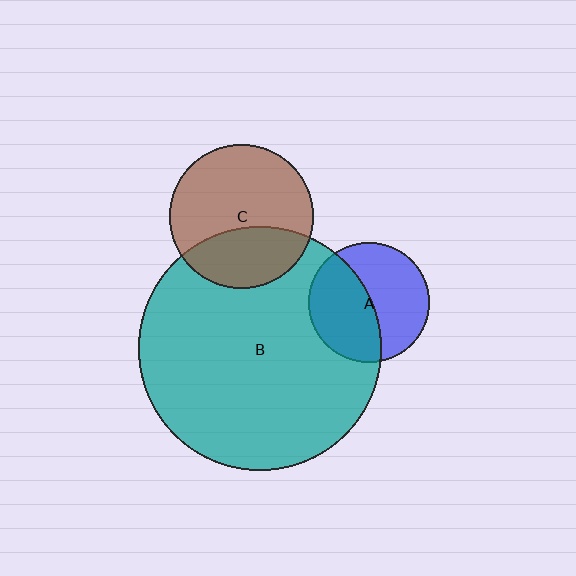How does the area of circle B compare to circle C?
Approximately 2.8 times.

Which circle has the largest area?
Circle B (teal).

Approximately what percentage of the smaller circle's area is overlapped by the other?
Approximately 50%.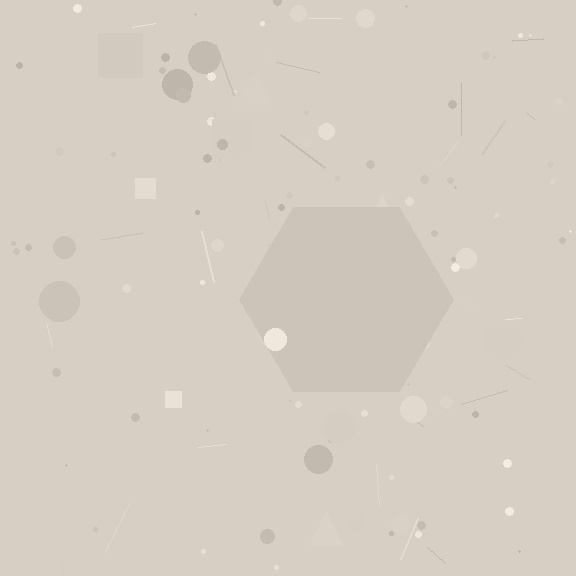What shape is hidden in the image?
A hexagon is hidden in the image.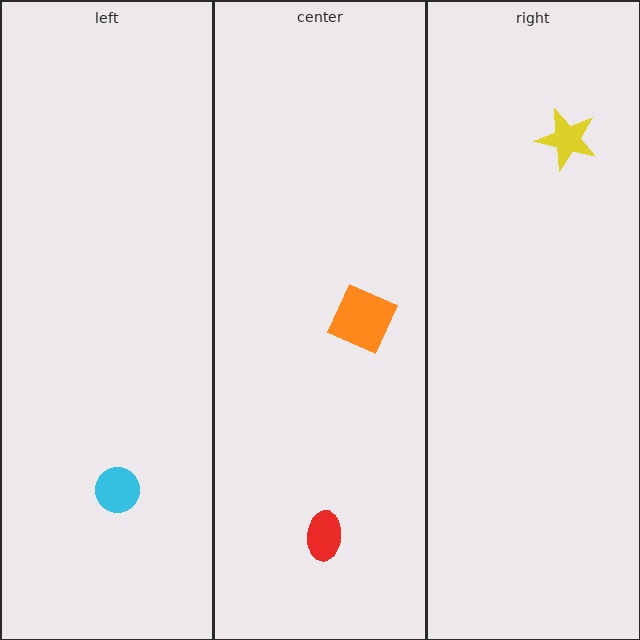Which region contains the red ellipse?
The center region.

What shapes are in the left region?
The cyan circle.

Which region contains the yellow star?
The right region.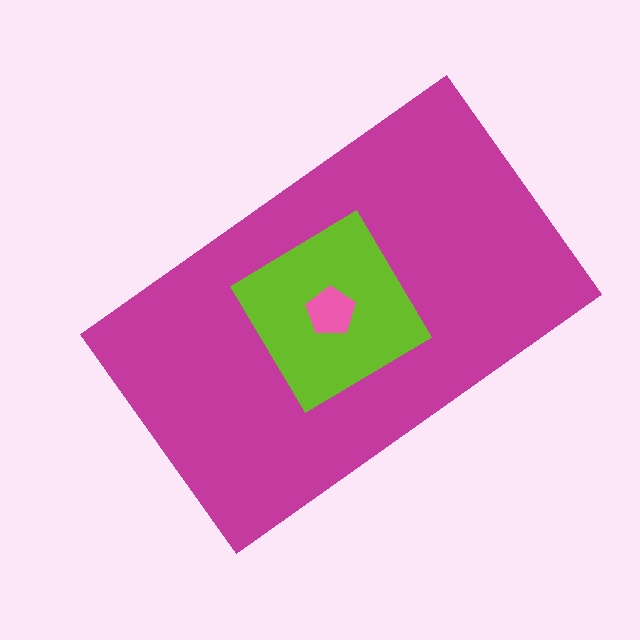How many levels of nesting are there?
3.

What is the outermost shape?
The magenta rectangle.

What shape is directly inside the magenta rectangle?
The lime diamond.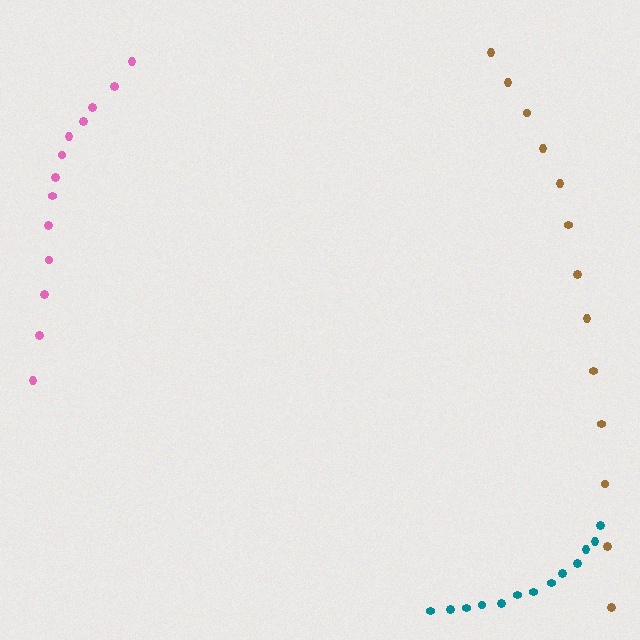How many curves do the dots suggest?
There are 3 distinct paths.